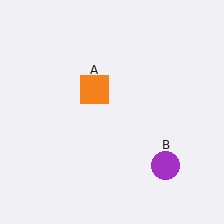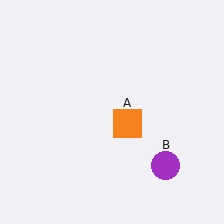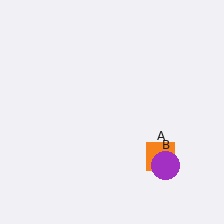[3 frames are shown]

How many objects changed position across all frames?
1 object changed position: orange square (object A).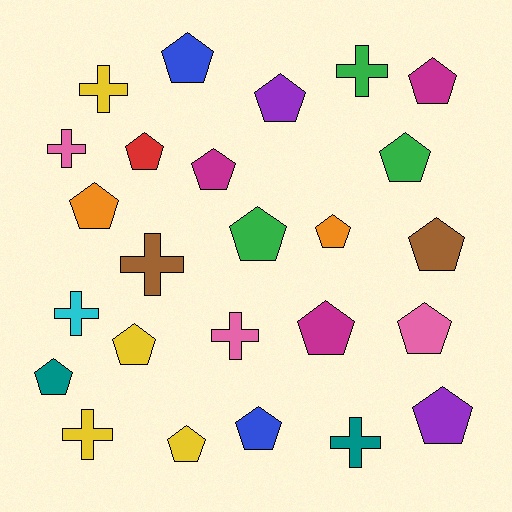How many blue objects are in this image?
There are 2 blue objects.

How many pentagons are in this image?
There are 17 pentagons.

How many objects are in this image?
There are 25 objects.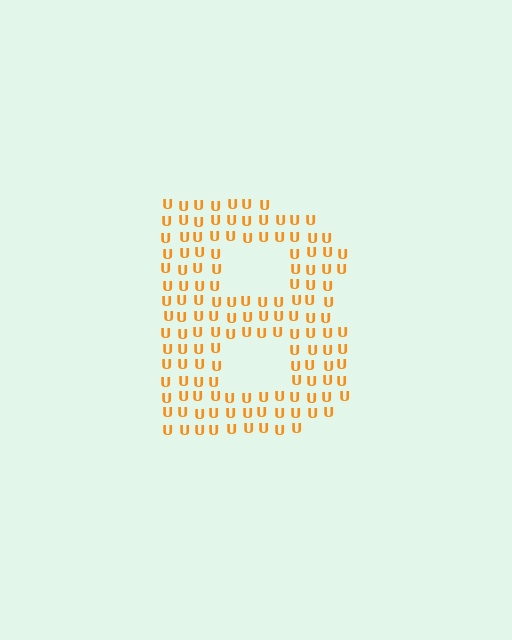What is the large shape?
The large shape is the letter B.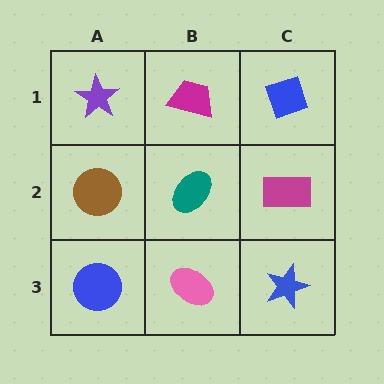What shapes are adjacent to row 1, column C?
A magenta rectangle (row 2, column C), a magenta trapezoid (row 1, column B).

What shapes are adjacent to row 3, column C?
A magenta rectangle (row 2, column C), a pink ellipse (row 3, column B).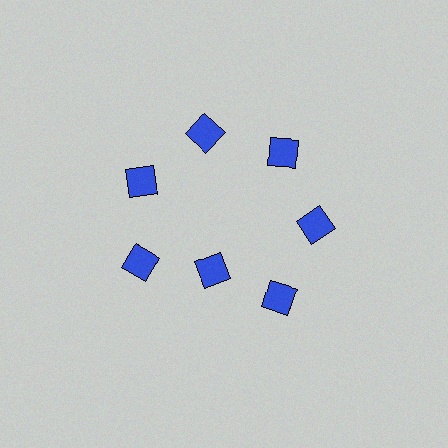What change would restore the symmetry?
The symmetry would be restored by moving it outward, back onto the ring so that all 7 diamonds sit at equal angles and equal distance from the center.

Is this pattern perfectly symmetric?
No. The 7 blue diamonds are arranged in a ring, but one element near the 6 o'clock position is pulled inward toward the center, breaking the 7-fold rotational symmetry.